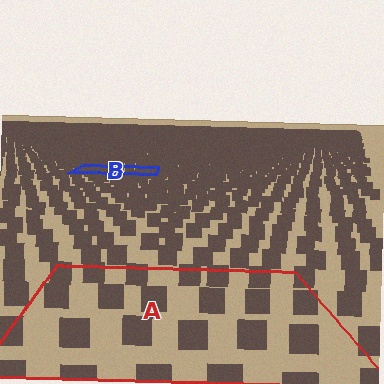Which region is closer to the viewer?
Region A is closer. The texture elements there are larger and more spread out.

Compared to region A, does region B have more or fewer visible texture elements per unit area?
Region B has more texture elements per unit area — they are packed more densely because it is farther away.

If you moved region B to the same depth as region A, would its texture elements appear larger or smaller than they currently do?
They would appear larger. At a closer depth, the same texture elements are projected at a bigger on-screen size.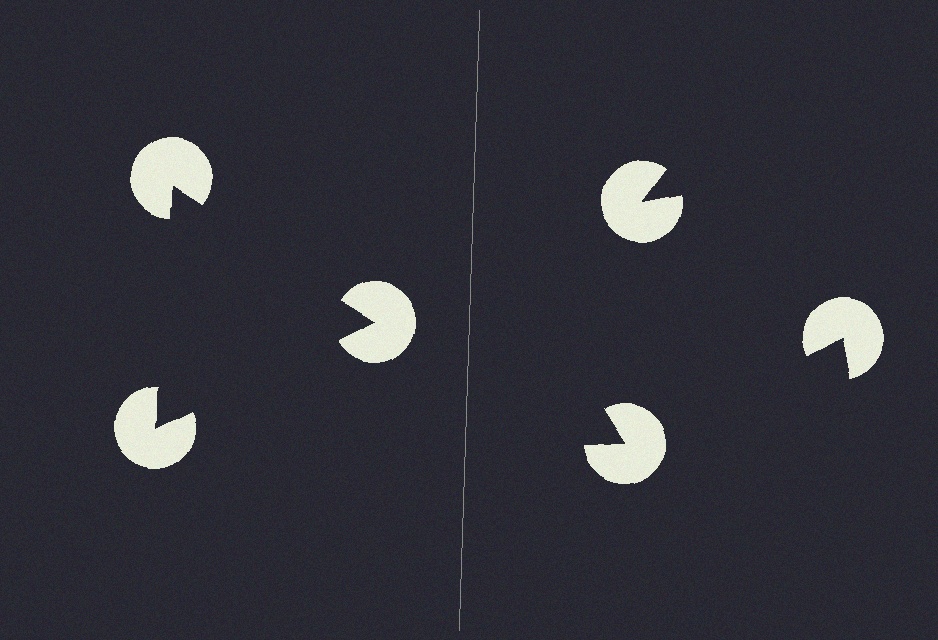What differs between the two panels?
The pac-man discs are positioned identically on both sides; only the wedge orientations differ. On the left they align to a triangle; on the right they are misaligned.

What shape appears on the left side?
An illusory triangle.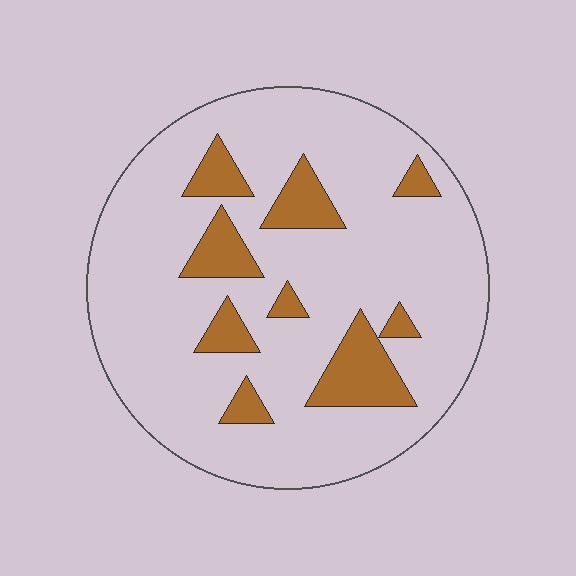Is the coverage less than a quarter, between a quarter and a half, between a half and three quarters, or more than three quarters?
Less than a quarter.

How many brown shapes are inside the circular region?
9.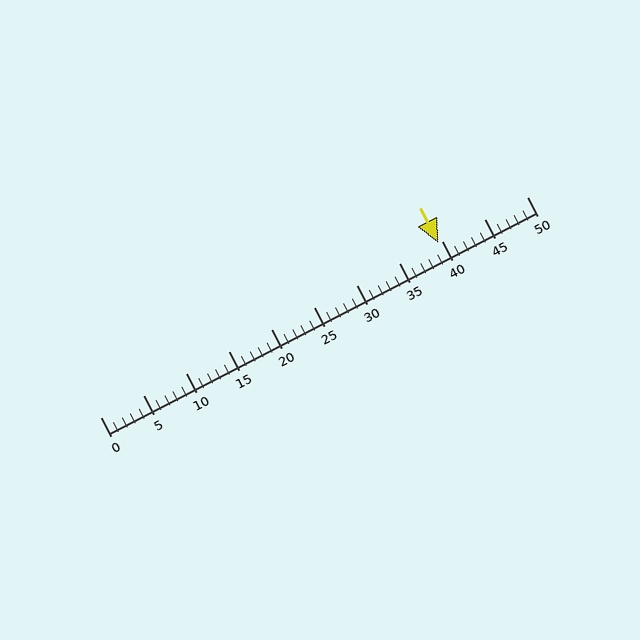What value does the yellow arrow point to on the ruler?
The yellow arrow points to approximately 40.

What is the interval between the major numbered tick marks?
The major tick marks are spaced 5 units apart.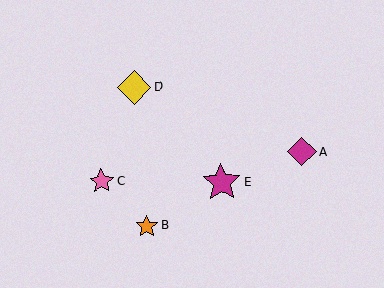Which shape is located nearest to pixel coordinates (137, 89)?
The yellow diamond (labeled D) at (134, 87) is nearest to that location.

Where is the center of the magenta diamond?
The center of the magenta diamond is at (302, 152).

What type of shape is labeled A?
Shape A is a magenta diamond.